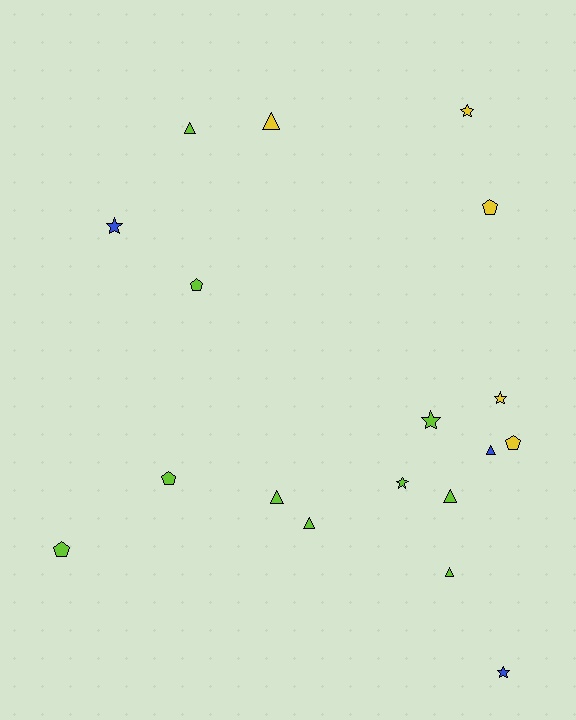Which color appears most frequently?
Lime, with 10 objects.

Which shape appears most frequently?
Triangle, with 7 objects.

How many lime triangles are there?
There are 5 lime triangles.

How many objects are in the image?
There are 18 objects.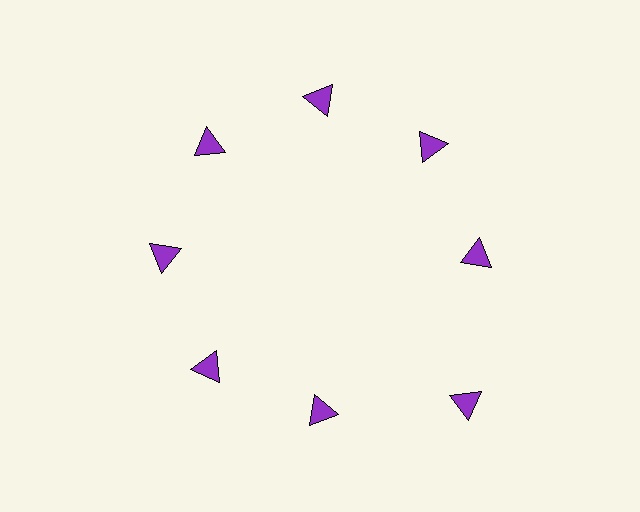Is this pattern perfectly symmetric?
No. The 8 purple triangles are arranged in a ring, but one element near the 4 o'clock position is pushed outward from the center, breaking the 8-fold rotational symmetry.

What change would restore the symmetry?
The symmetry would be restored by moving it inward, back onto the ring so that all 8 triangles sit at equal angles and equal distance from the center.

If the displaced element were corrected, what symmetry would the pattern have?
It would have 8-fold rotational symmetry — the pattern would map onto itself every 45 degrees.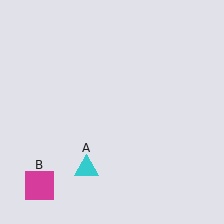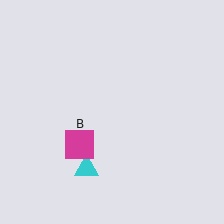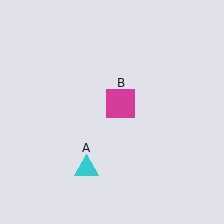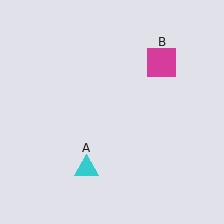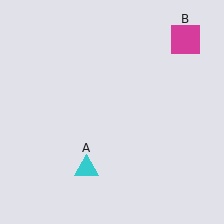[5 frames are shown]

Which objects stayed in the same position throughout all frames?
Cyan triangle (object A) remained stationary.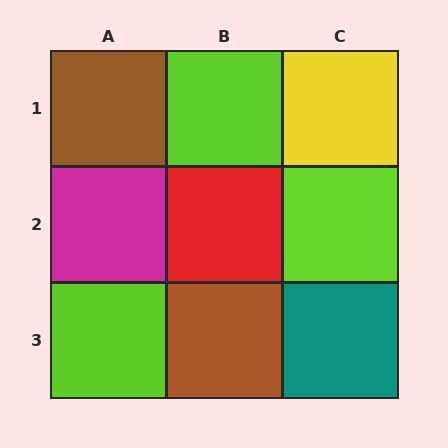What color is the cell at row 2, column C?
Lime.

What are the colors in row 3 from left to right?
Lime, brown, teal.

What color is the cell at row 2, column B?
Red.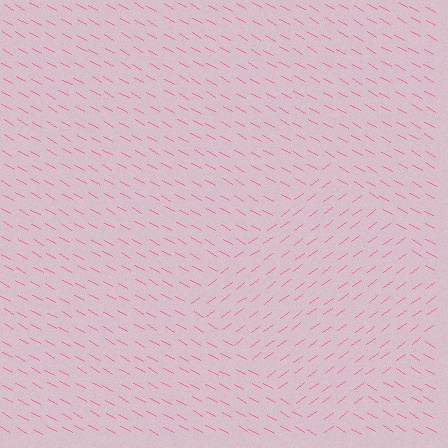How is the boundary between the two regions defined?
The boundary is defined purely by a change in line orientation (approximately 66 degrees difference). All lines are the same color and thickness.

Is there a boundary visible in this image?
Yes, there is a texture boundary formed by a change in line orientation.